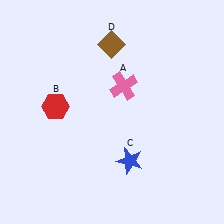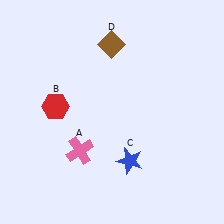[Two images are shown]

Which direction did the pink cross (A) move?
The pink cross (A) moved down.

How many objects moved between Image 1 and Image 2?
1 object moved between the two images.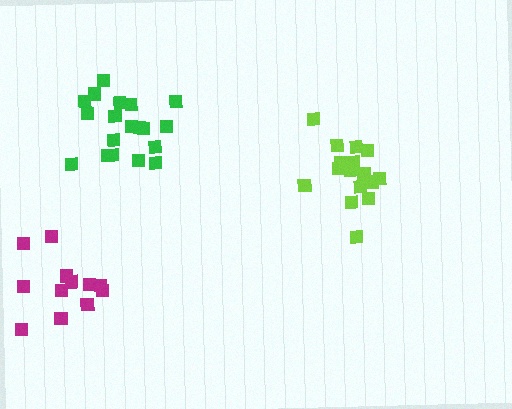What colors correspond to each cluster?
The clusters are colored: lime, green, magenta.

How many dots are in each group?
Group 1: 17 dots, Group 2: 19 dots, Group 3: 13 dots (49 total).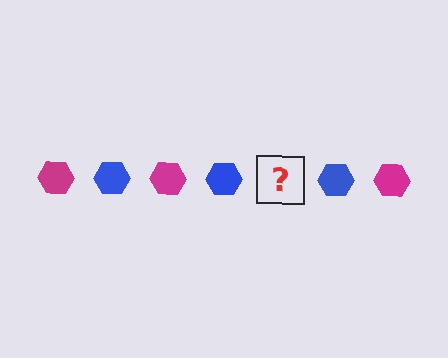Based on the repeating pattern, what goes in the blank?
The blank should be a magenta hexagon.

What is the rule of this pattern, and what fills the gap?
The rule is that the pattern cycles through magenta, blue hexagons. The gap should be filled with a magenta hexagon.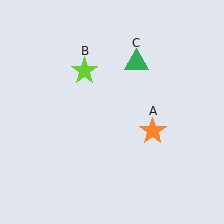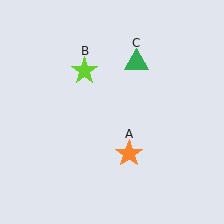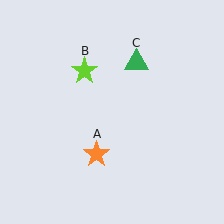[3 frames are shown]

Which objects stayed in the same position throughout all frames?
Lime star (object B) and green triangle (object C) remained stationary.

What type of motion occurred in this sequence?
The orange star (object A) rotated clockwise around the center of the scene.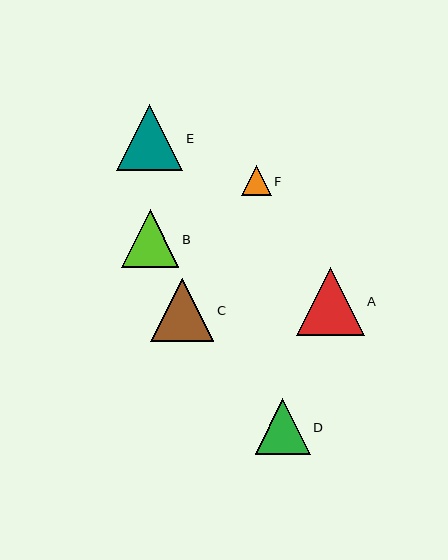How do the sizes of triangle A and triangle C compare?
Triangle A and triangle C are approximately the same size.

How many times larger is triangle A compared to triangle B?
Triangle A is approximately 1.2 times the size of triangle B.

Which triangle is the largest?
Triangle A is the largest with a size of approximately 67 pixels.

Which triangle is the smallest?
Triangle F is the smallest with a size of approximately 30 pixels.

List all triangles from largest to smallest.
From largest to smallest: A, E, C, B, D, F.